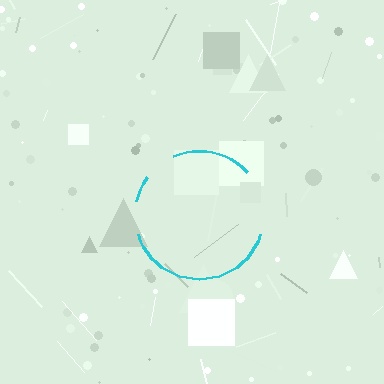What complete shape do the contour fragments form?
The contour fragments form a circle.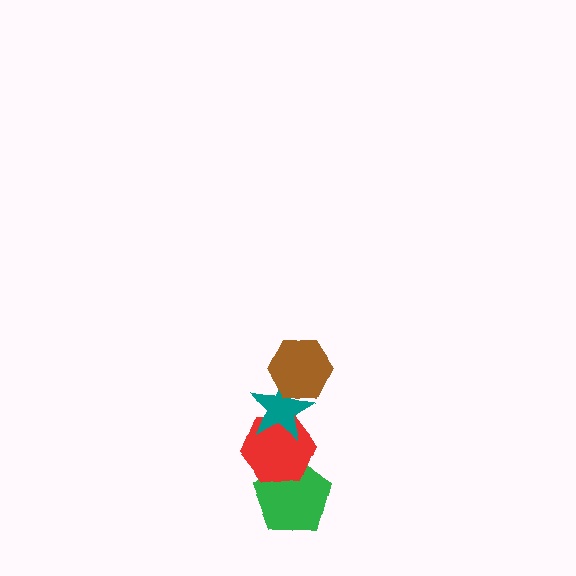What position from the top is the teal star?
The teal star is 2nd from the top.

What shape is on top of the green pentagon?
The red hexagon is on top of the green pentagon.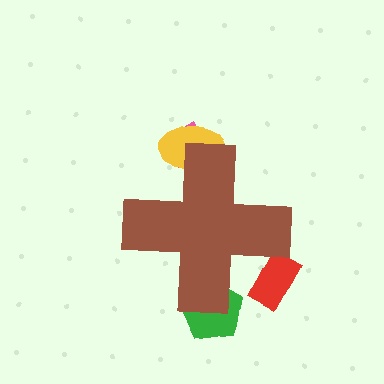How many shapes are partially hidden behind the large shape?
4 shapes are partially hidden.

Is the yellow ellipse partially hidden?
Yes, the yellow ellipse is partially hidden behind the brown cross.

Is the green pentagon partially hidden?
Yes, the green pentagon is partially hidden behind the brown cross.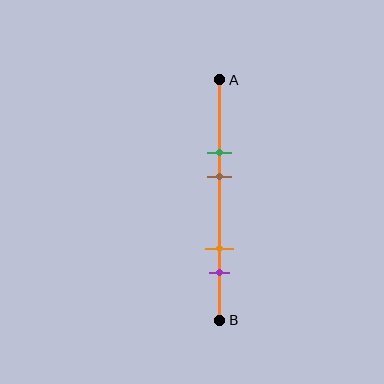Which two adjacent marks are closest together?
The green and brown marks are the closest adjacent pair.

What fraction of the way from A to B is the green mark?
The green mark is approximately 30% (0.3) of the way from A to B.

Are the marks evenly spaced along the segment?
No, the marks are not evenly spaced.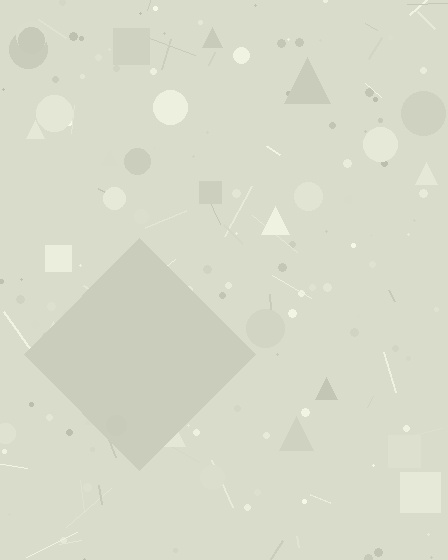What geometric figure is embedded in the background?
A diamond is embedded in the background.